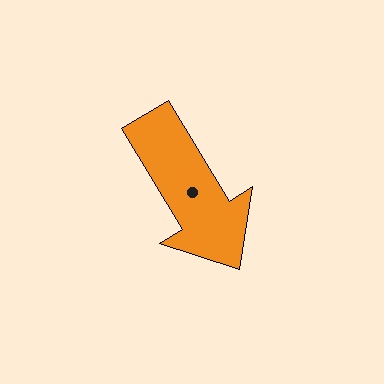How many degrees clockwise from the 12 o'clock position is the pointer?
Approximately 149 degrees.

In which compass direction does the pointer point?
Southeast.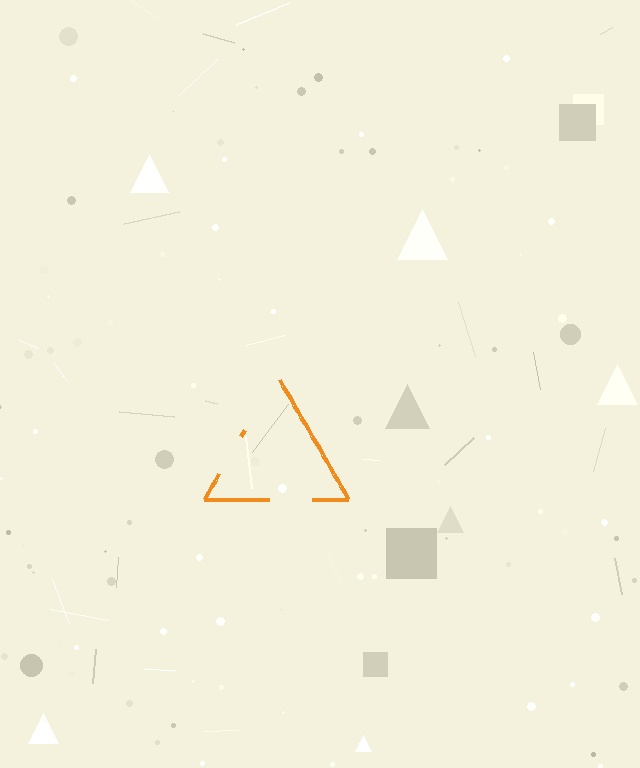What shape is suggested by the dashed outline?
The dashed outline suggests a triangle.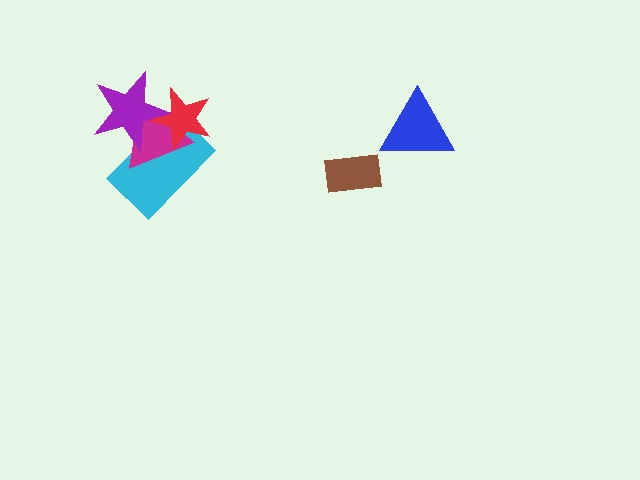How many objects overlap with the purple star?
3 objects overlap with the purple star.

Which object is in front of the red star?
The purple star is in front of the red star.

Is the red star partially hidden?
Yes, it is partially covered by another shape.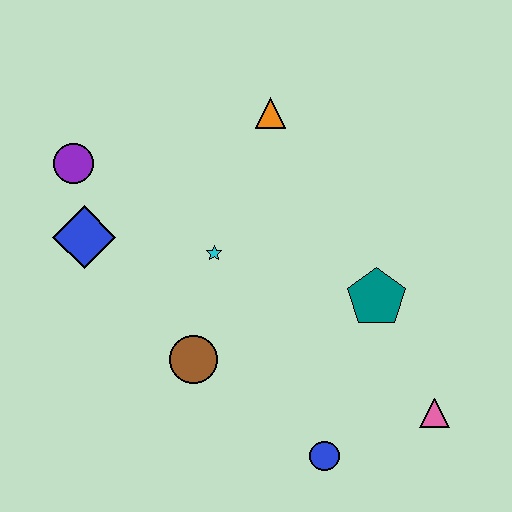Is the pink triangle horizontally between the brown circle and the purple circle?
No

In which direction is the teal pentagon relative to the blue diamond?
The teal pentagon is to the right of the blue diamond.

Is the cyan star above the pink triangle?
Yes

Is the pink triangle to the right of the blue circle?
Yes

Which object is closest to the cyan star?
The brown circle is closest to the cyan star.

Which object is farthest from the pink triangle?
The purple circle is farthest from the pink triangle.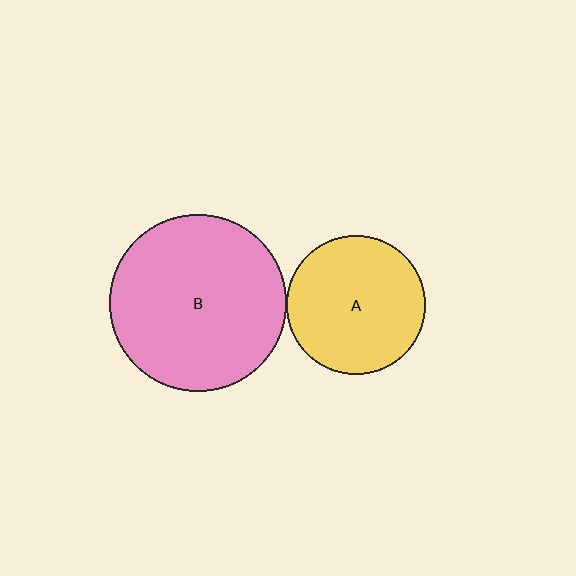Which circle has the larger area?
Circle B (pink).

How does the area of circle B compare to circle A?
Approximately 1.6 times.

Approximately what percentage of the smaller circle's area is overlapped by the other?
Approximately 5%.